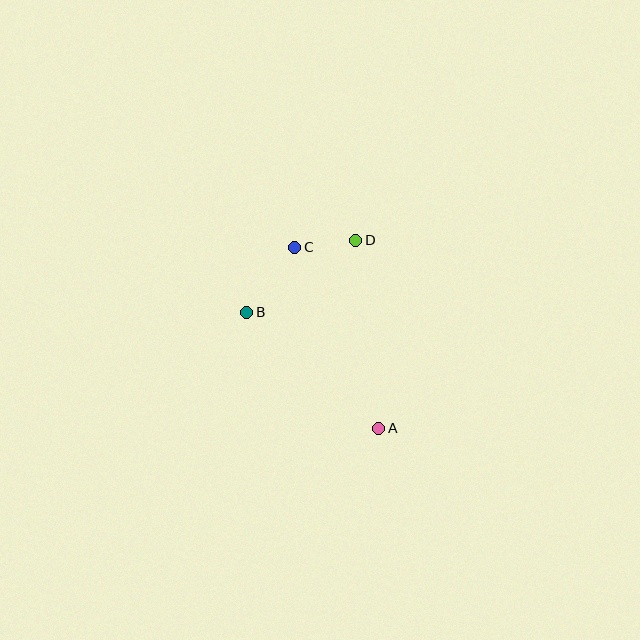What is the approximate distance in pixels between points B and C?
The distance between B and C is approximately 81 pixels.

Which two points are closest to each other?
Points C and D are closest to each other.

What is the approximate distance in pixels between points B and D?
The distance between B and D is approximately 131 pixels.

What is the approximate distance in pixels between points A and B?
The distance between A and B is approximately 176 pixels.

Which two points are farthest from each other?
Points A and C are farthest from each other.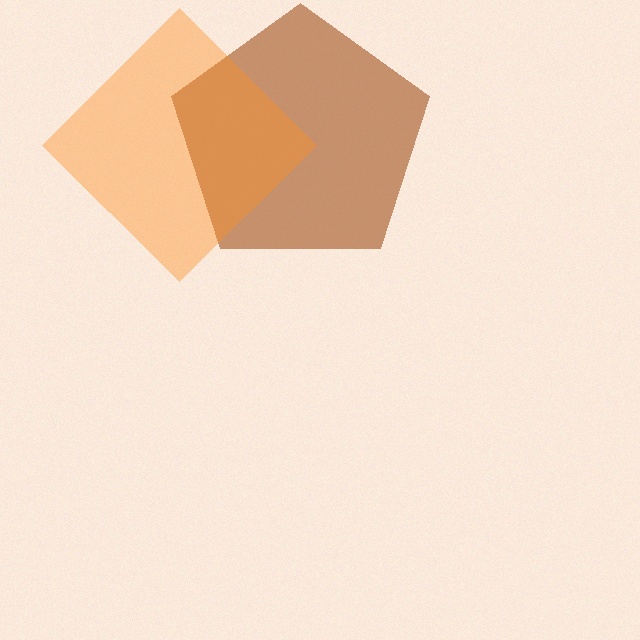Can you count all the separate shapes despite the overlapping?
Yes, there are 2 separate shapes.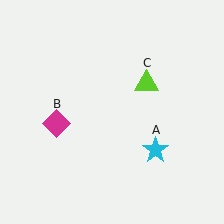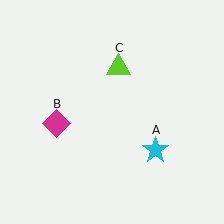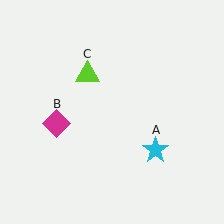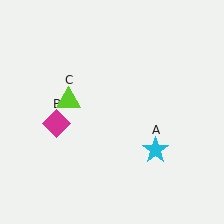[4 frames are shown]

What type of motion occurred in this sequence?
The lime triangle (object C) rotated counterclockwise around the center of the scene.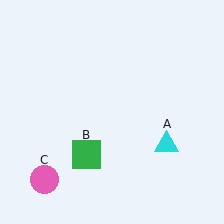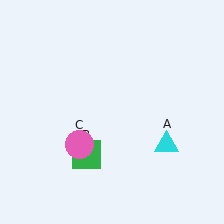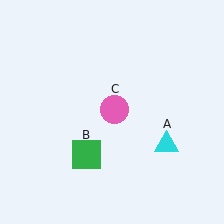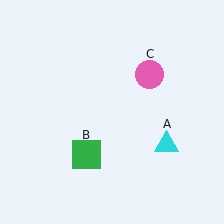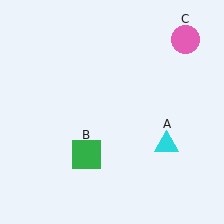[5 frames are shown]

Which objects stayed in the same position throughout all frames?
Cyan triangle (object A) and green square (object B) remained stationary.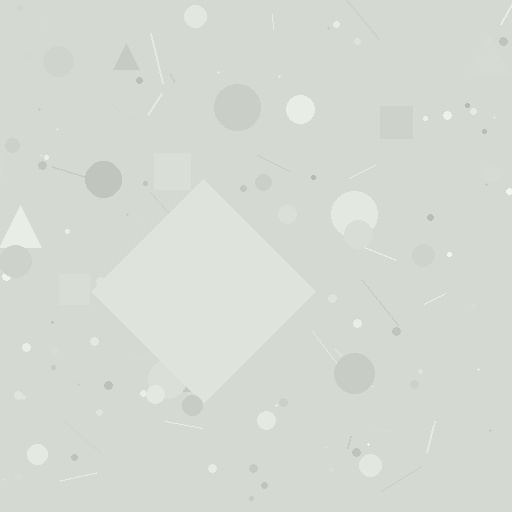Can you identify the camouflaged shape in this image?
The camouflaged shape is a diamond.